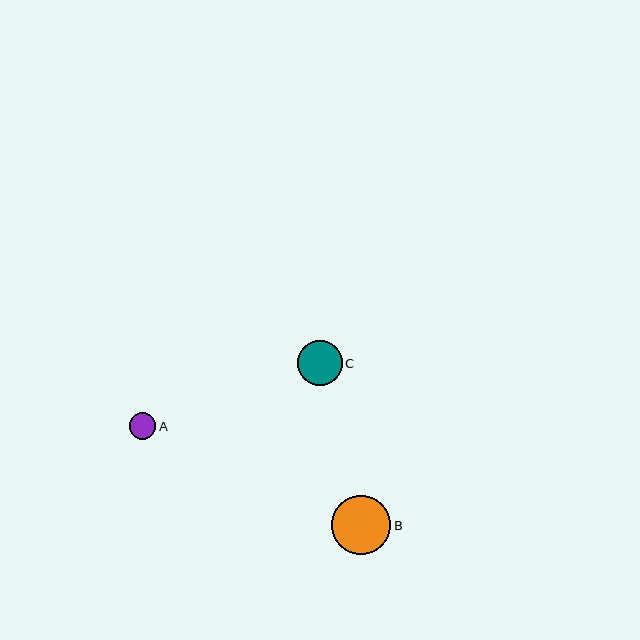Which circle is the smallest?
Circle A is the smallest with a size of approximately 26 pixels.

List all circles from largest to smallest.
From largest to smallest: B, C, A.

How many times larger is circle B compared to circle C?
Circle B is approximately 1.3 times the size of circle C.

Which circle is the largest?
Circle B is the largest with a size of approximately 60 pixels.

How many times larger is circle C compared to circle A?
Circle C is approximately 1.7 times the size of circle A.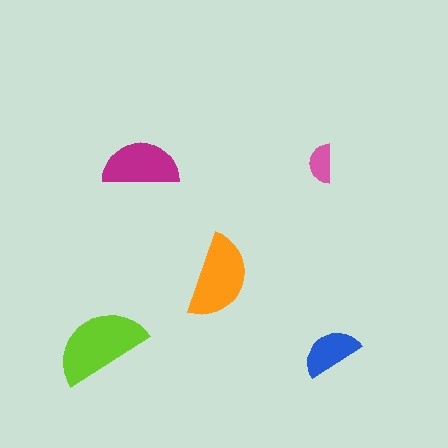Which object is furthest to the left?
The lime semicircle is leftmost.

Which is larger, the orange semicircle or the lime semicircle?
The lime one.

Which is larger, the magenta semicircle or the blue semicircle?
The magenta one.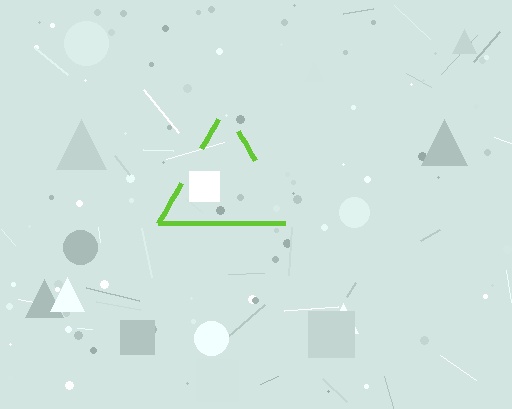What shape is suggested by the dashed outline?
The dashed outline suggests a triangle.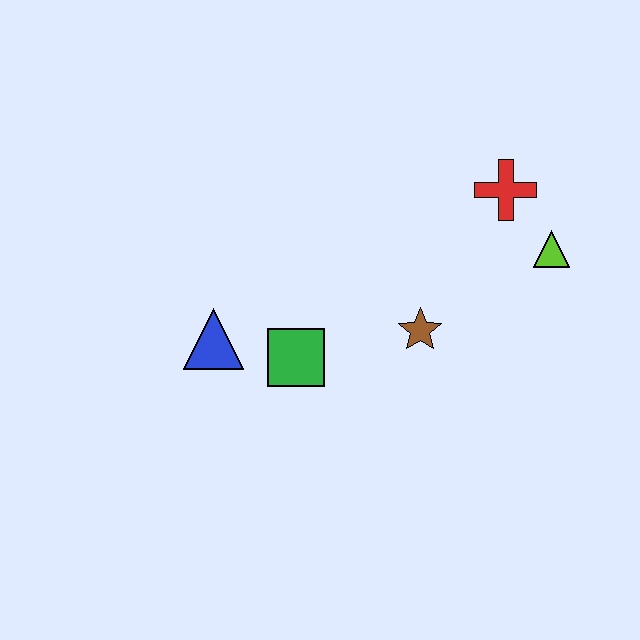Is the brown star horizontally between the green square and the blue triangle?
No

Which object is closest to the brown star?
The green square is closest to the brown star.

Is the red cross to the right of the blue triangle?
Yes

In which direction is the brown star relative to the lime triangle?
The brown star is to the left of the lime triangle.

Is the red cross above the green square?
Yes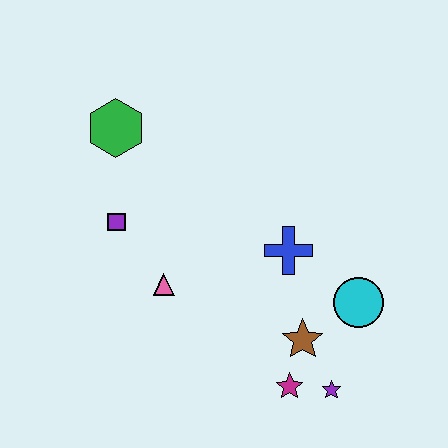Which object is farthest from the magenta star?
The green hexagon is farthest from the magenta star.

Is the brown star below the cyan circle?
Yes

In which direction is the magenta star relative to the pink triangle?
The magenta star is to the right of the pink triangle.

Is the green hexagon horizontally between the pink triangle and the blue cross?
No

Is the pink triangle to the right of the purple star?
No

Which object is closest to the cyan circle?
The brown star is closest to the cyan circle.